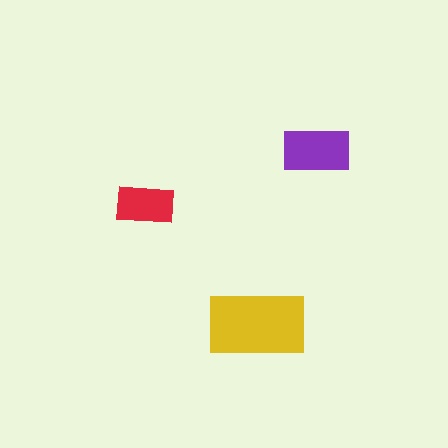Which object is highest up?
The purple rectangle is topmost.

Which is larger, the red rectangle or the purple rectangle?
The purple one.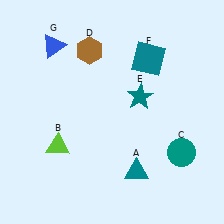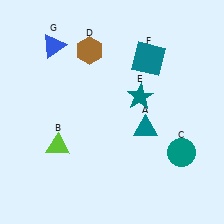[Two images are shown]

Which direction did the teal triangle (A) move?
The teal triangle (A) moved up.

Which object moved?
The teal triangle (A) moved up.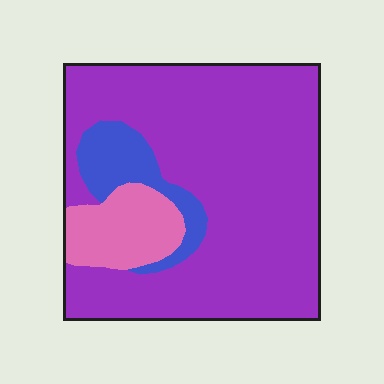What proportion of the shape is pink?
Pink covers around 10% of the shape.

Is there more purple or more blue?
Purple.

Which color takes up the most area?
Purple, at roughly 75%.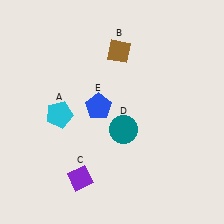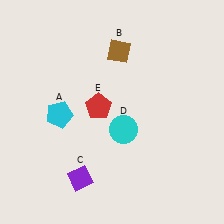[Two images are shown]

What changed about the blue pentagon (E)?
In Image 1, E is blue. In Image 2, it changed to red.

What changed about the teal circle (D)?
In Image 1, D is teal. In Image 2, it changed to cyan.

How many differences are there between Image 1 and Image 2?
There are 2 differences between the two images.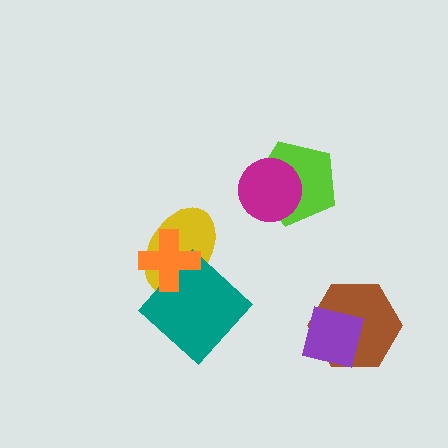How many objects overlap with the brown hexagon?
1 object overlaps with the brown hexagon.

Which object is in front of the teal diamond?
The orange cross is in front of the teal diamond.